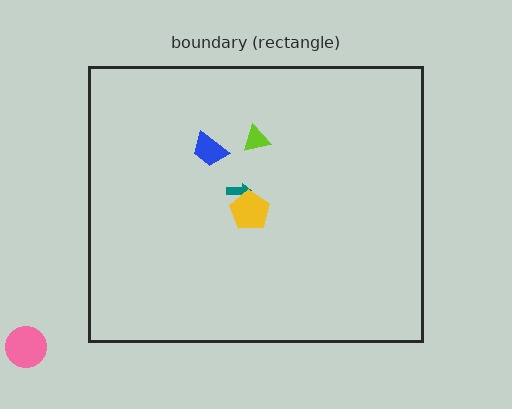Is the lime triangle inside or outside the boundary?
Inside.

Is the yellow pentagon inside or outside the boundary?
Inside.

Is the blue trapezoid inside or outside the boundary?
Inside.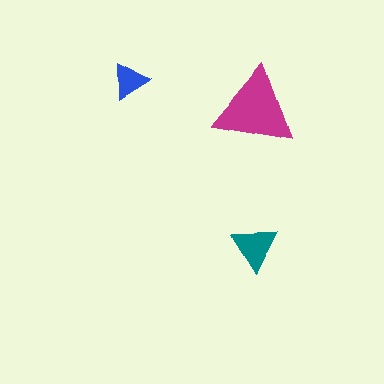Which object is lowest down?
The teal triangle is bottommost.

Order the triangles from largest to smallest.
the magenta one, the teal one, the blue one.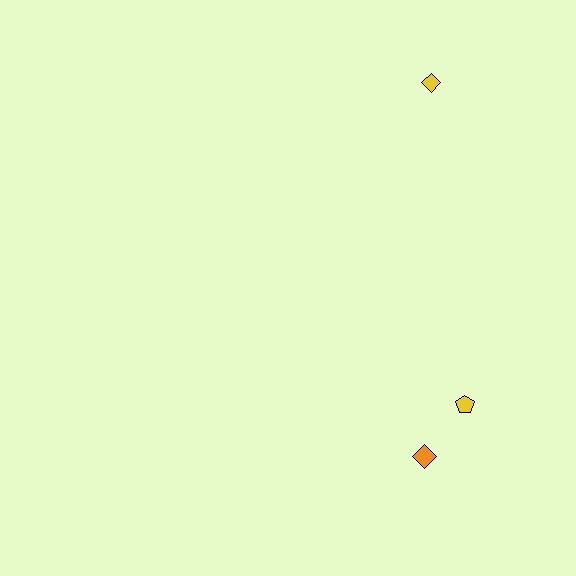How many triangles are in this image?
There are no triangles.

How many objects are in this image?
There are 3 objects.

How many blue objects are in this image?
There are no blue objects.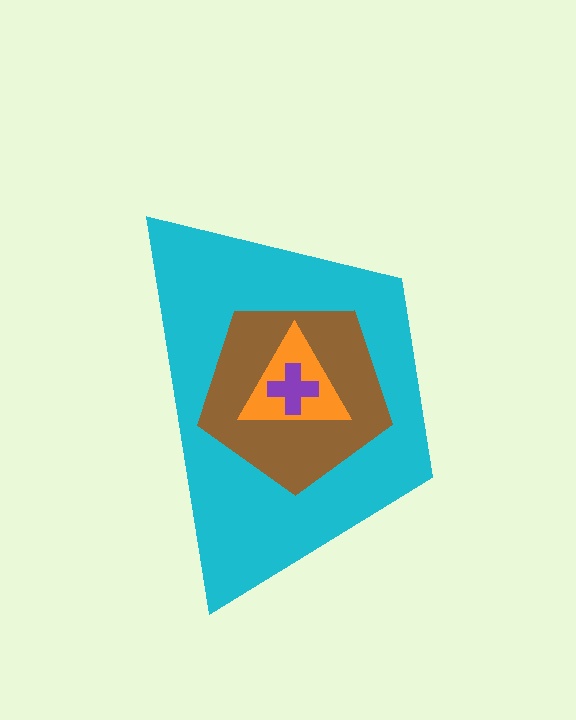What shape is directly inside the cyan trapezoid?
The brown pentagon.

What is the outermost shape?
The cyan trapezoid.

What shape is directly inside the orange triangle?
The purple cross.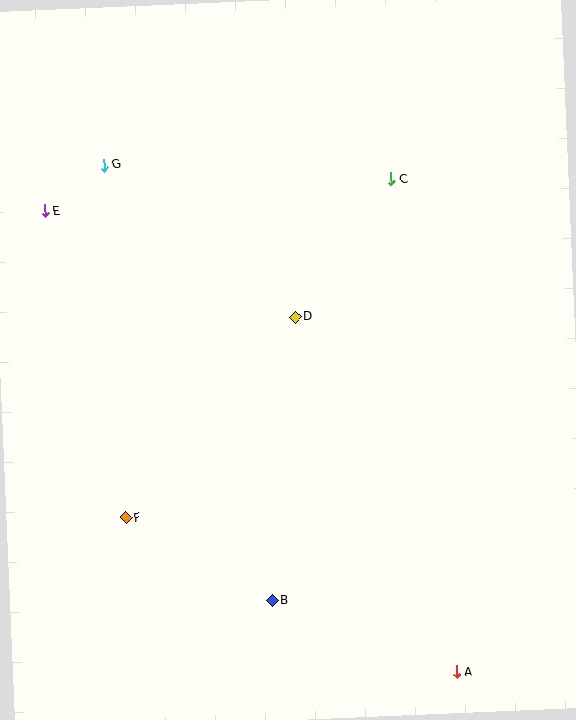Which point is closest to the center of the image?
Point D at (296, 317) is closest to the center.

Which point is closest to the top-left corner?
Point G is closest to the top-left corner.